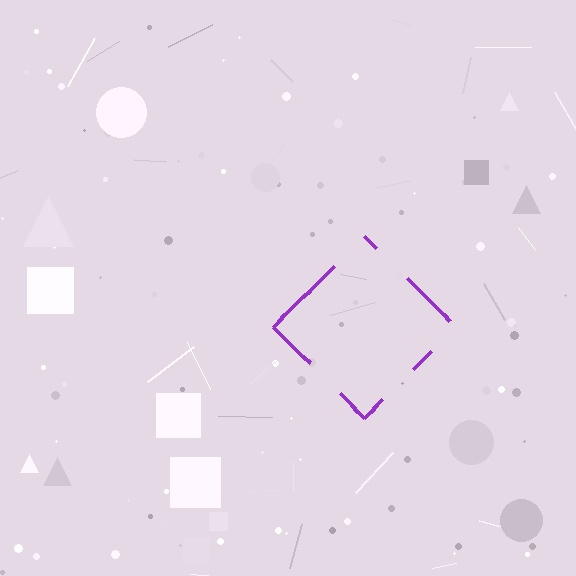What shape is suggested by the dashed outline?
The dashed outline suggests a diamond.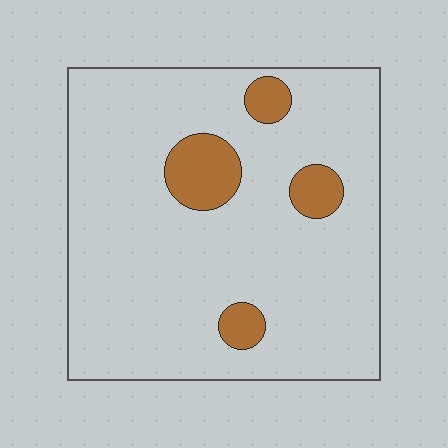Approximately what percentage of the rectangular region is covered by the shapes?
Approximately 10%.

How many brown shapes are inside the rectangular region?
4.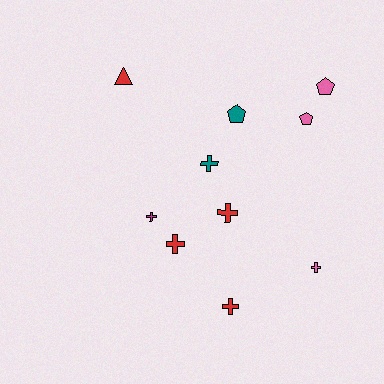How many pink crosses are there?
There is 1 pink cross.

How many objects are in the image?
There are 10 objects.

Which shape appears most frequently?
Cross, with 6 objects.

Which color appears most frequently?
Red, with 4 objects.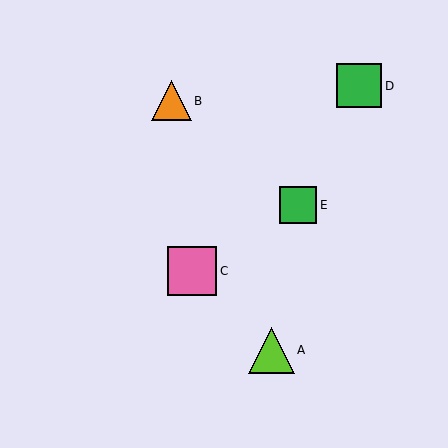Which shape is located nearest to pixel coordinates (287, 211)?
The green square (labeled E) at (298, 205) is nearest to that location.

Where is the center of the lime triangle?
The center of the lime triangle is at (271, 350).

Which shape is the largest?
The pink square (labeled C) is the largest.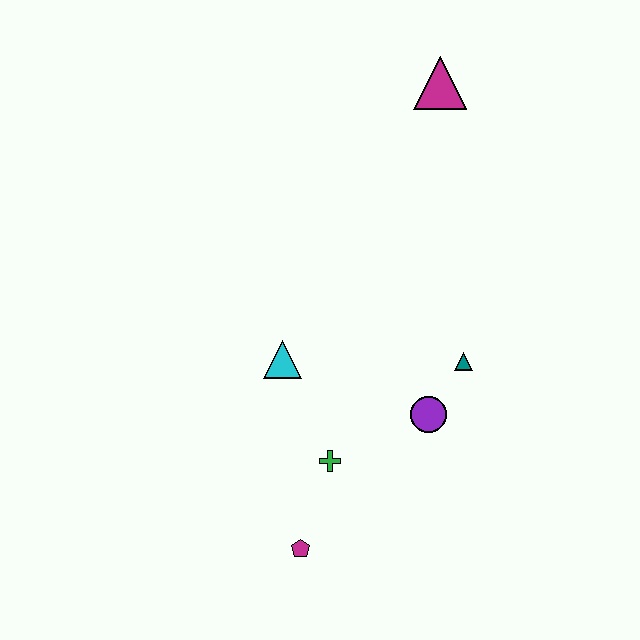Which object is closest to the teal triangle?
The purple circle is closest to the teal triangle.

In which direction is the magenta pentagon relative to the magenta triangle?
The magenta pentagon is below the magenta triangle.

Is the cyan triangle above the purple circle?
Yes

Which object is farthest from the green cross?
The magenta triangle is farthest from the green cross.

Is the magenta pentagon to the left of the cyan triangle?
No